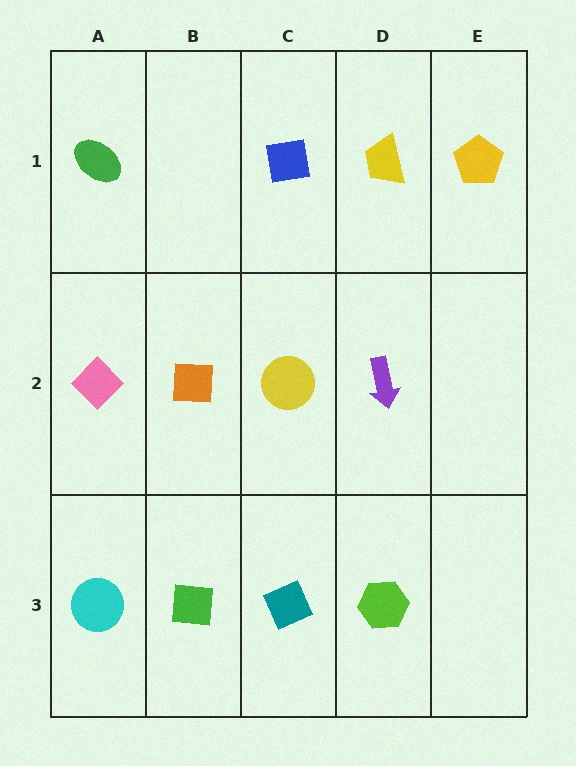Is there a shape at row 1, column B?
No, that cell is empty.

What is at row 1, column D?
A yellow trapezoid.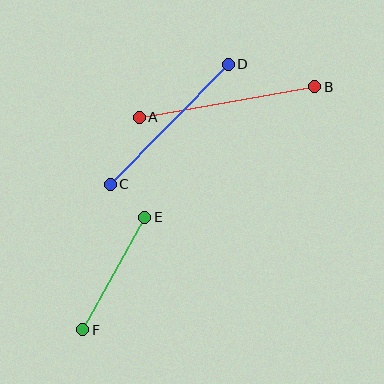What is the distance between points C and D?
The distance is approximately 168 pixels.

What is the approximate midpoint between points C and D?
The midpoint is at approximately (169, 124) pixels.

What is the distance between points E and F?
The distance is approximately 128 pixels.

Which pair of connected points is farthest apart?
Points A and B are farthest apart.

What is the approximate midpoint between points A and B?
The midpoint is at approximately (227, 102) pixels.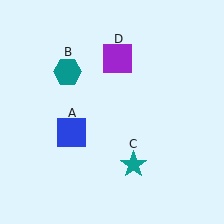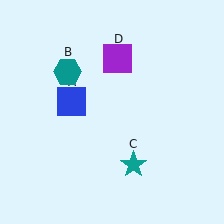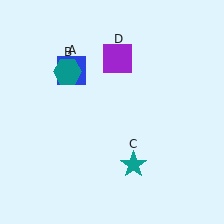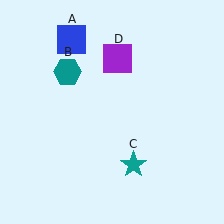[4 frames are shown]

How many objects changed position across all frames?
1 object changed position: blue square (object A).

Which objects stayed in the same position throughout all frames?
Teal hexagon (object B) and teal star (object C) and purple square (object D) remained stationary.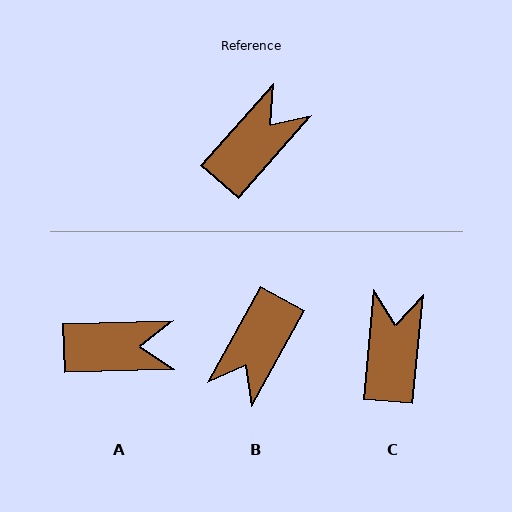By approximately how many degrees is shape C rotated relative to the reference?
Approximately 36 degrees counter-clockwise.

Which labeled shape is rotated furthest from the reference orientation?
B, about 167 degrees away.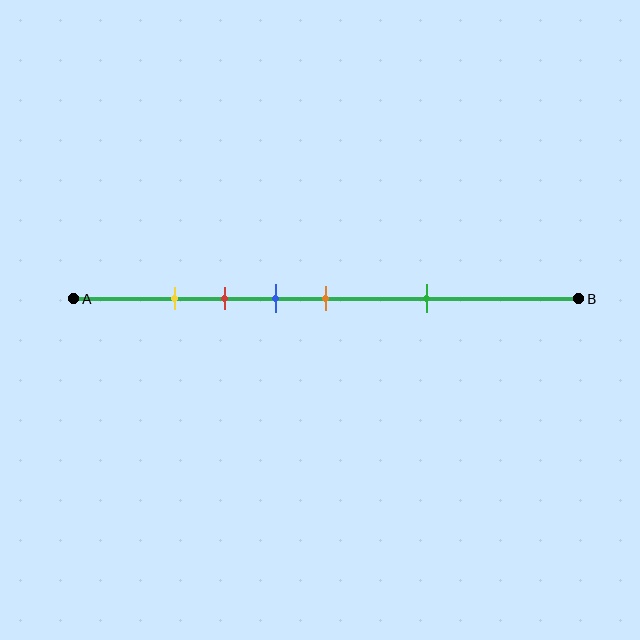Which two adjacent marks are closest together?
The yellow and red marks are the closest adjacent pair.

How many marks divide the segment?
There are 5 marks dividing the segment.